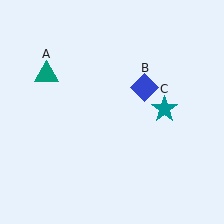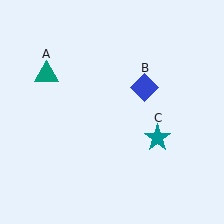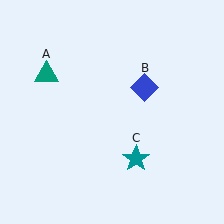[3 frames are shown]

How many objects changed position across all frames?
1 object changed position: teal star (object C).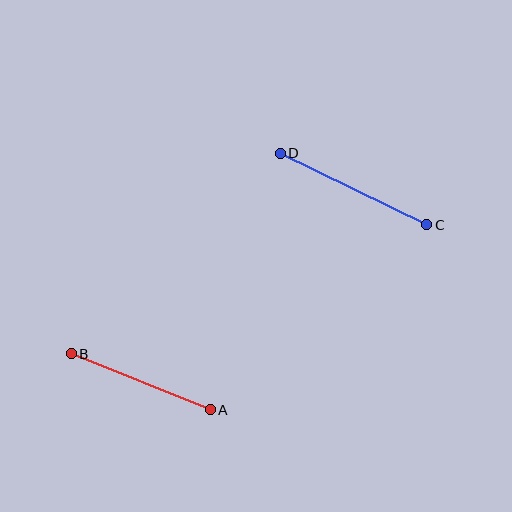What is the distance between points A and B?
The distance is approximately 150 pixels.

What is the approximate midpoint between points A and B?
The midpoint is at approximately (141, 382) pixels.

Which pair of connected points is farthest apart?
Points C and D are farthest apart.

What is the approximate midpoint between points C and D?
The midpoint is at approximately (353, 189) pixels.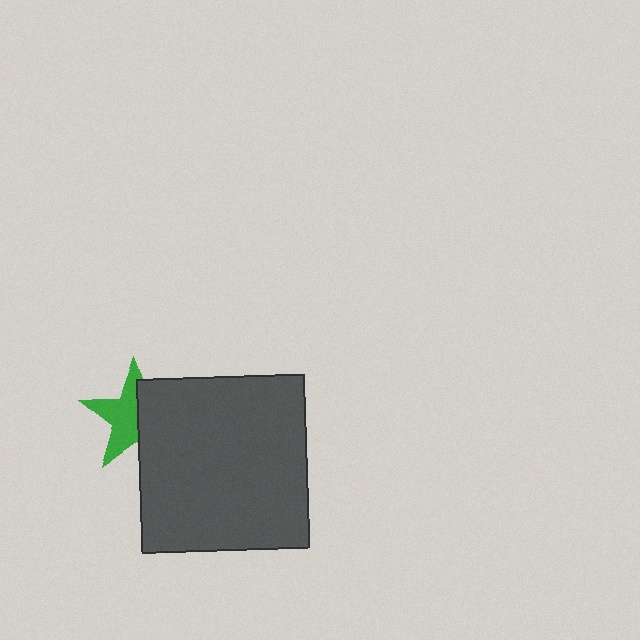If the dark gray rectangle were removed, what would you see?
You would see the complete green star.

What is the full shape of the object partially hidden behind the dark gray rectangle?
The partially hidden object is a green star.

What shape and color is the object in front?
The object in front is a dark gray rectangle.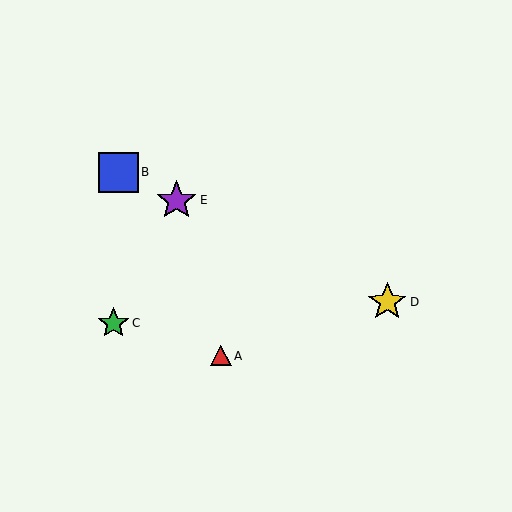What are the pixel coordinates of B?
Object B is at (119, 172).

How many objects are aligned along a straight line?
3 objects (B, D, E) are aligned along a straight line.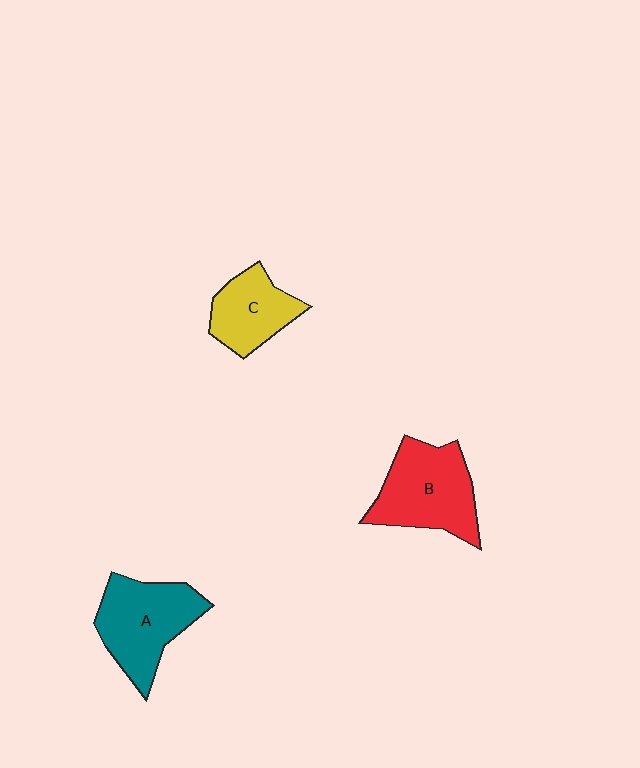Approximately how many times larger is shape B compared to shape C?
Approximately 1.5 times.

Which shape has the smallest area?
Shape C (yellow).